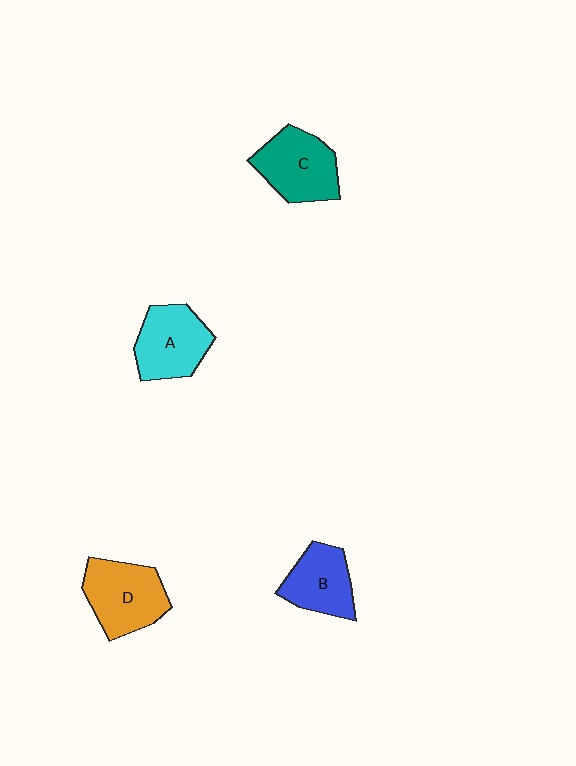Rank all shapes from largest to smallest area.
From largest to smallest: D (orange), C (teal), A (cyan), B (blue).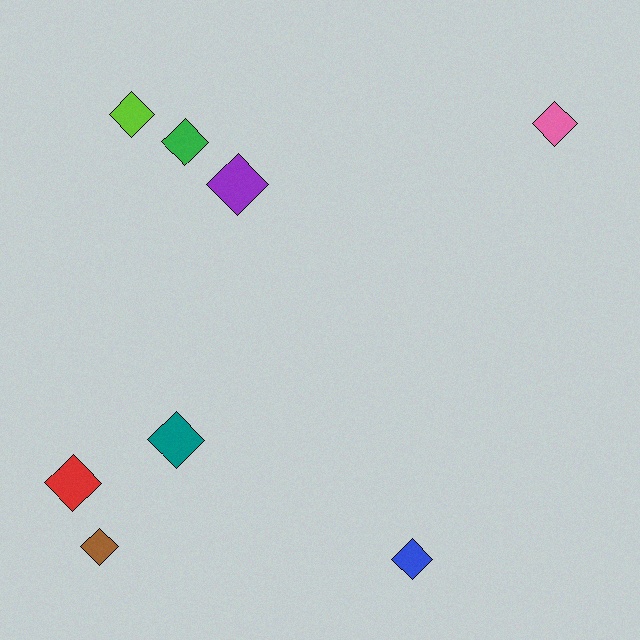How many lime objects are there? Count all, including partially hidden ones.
There is 1 lime object.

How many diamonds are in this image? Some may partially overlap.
There are 8 diamonds.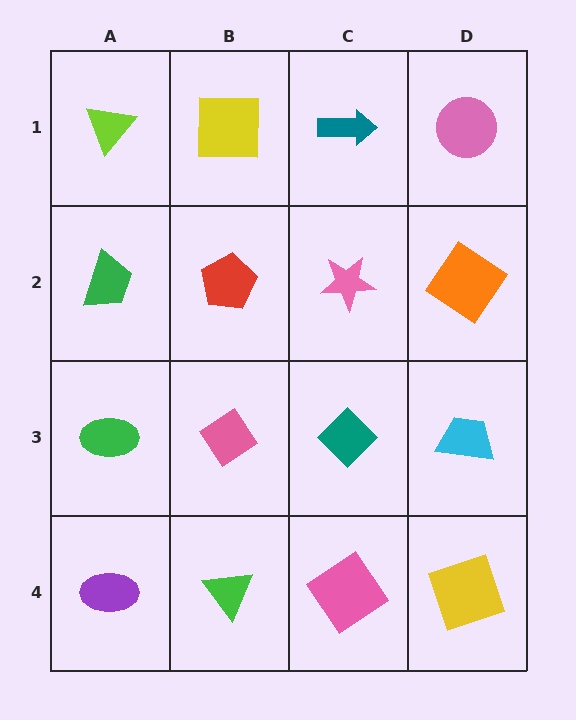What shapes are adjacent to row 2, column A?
A lime triangle (row 1, column A), a green ellipse (row 3, column A), a red pentagon (row 2, column B).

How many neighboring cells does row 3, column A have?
3.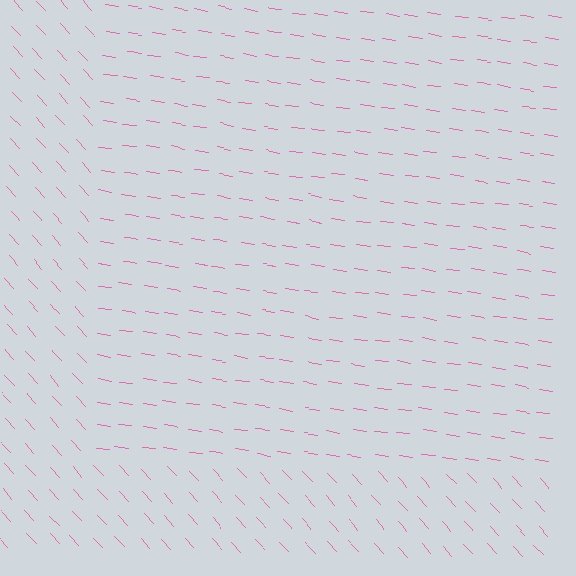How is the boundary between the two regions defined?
The boundary is defined purely by a change in line orientation (approximately 39 degrees difference). All lines are the same color and thickness.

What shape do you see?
I see a rectangle.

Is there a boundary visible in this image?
Yes, there is a texture boundary formed by a change in line orientation.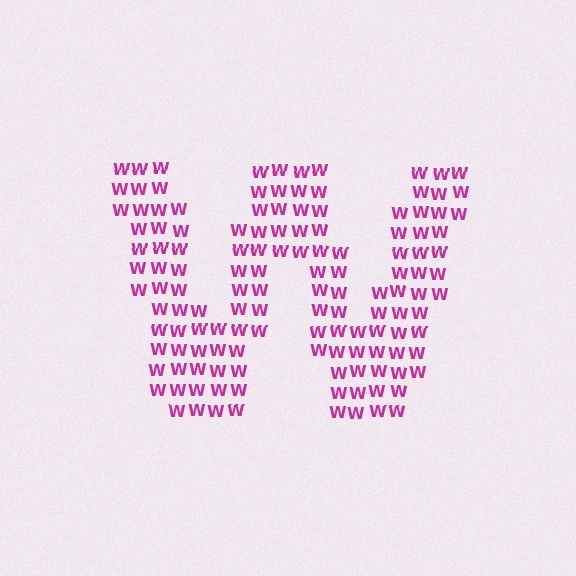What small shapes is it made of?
It is made of small letter W's.